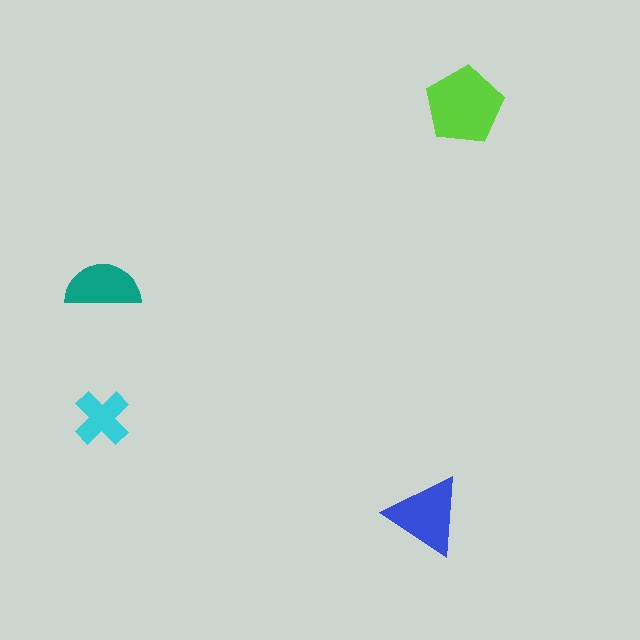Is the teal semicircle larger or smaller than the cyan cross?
Larger.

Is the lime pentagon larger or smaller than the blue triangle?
Larger.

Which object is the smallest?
The cyan cross.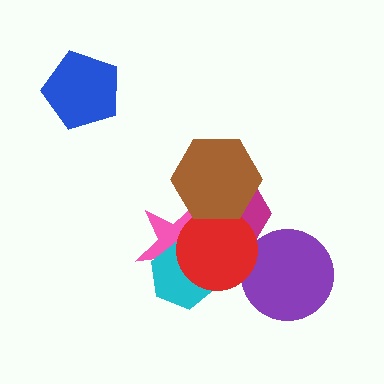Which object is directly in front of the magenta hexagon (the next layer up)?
The red circle is directly in front of the magenta hexagon.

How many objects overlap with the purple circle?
1 object overlaps with the purple circle.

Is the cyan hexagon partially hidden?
Yes, it is partially covered by another shape.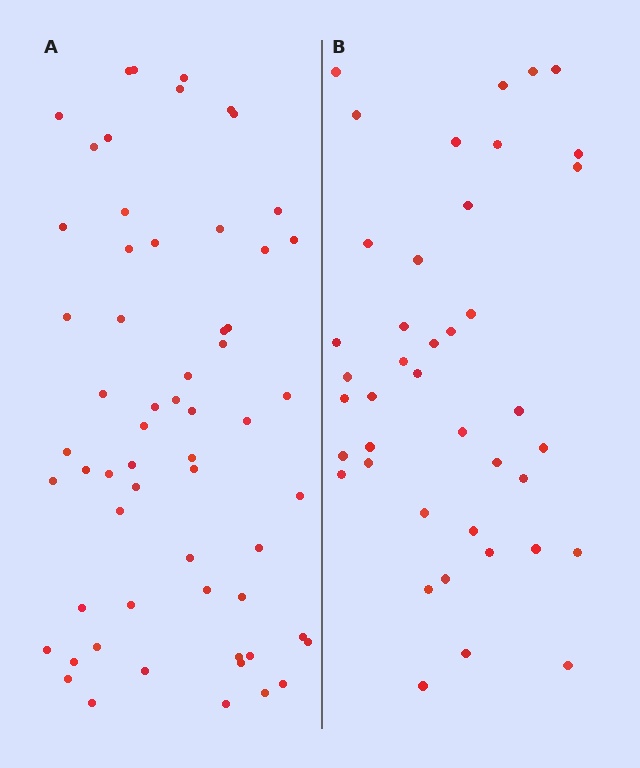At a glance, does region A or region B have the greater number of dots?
Region A (the left region) has more dots.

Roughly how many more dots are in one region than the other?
Region A has approximately 20 more dots than region B.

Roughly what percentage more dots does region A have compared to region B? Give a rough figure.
About 45% more.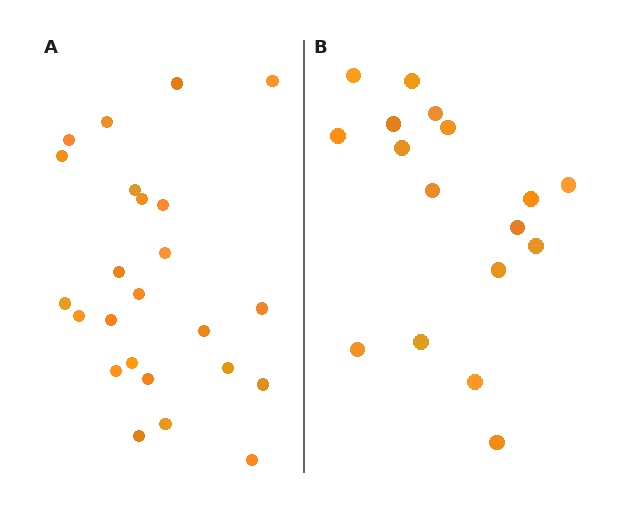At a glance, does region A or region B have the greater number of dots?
Region A (the left region) has more dots.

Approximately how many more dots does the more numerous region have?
Region A has roughly 8 or so more dots than region B.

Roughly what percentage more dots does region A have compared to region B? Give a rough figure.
About 40% more.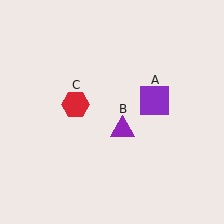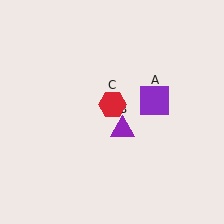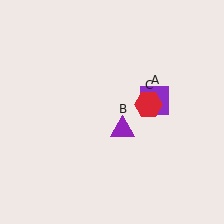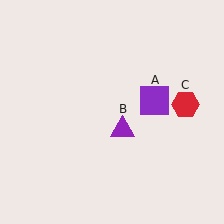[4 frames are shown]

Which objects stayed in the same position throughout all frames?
Purple square (object A) and purple triangle (object B) remained stationary.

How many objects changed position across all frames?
1 object changed position: red hexagon (object C).